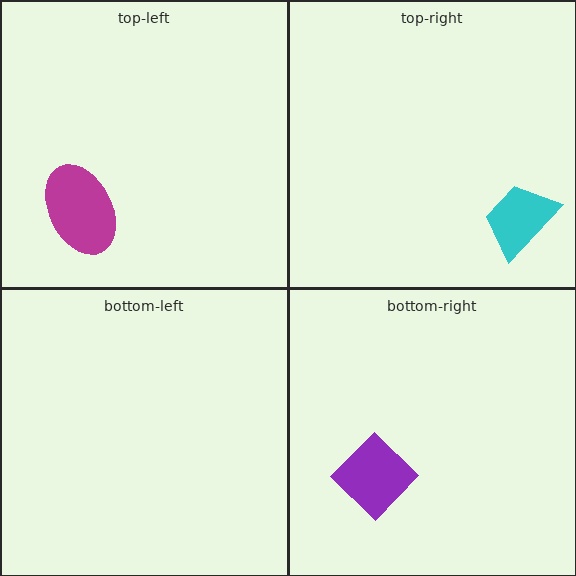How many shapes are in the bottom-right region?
1.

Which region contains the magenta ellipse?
The top-left region.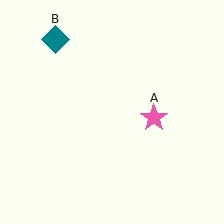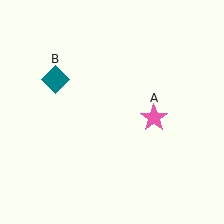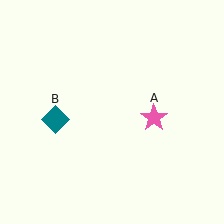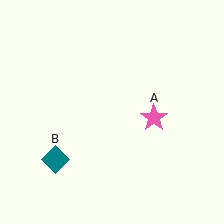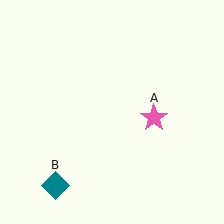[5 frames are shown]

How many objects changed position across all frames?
1 object changed position: teal diamond (object B).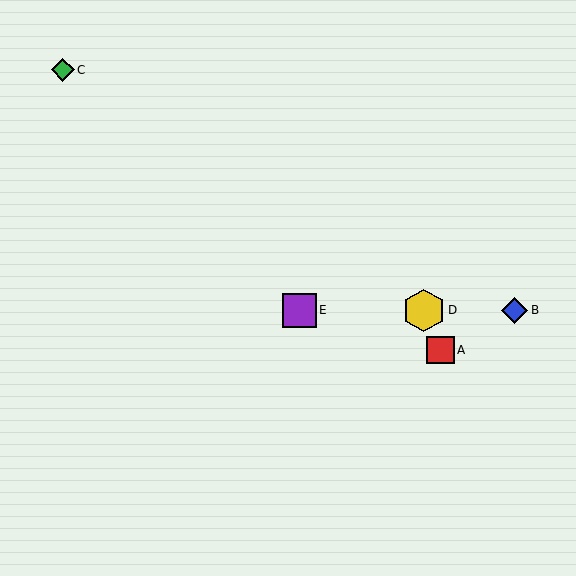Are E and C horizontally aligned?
No, E is at y≈310 and C is at y≈70.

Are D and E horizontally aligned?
Yes, both are at y≈310.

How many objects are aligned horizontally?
3 objects (B, D, E) are aligned horizontally.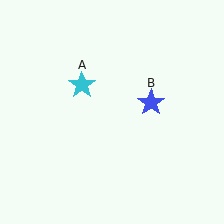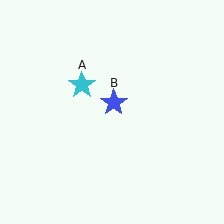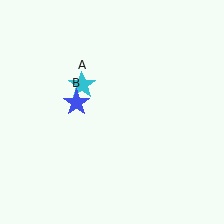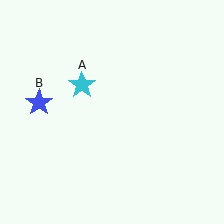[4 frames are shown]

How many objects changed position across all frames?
1 object changed position: blue star (object B).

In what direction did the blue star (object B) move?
The blue star (object B) moved left.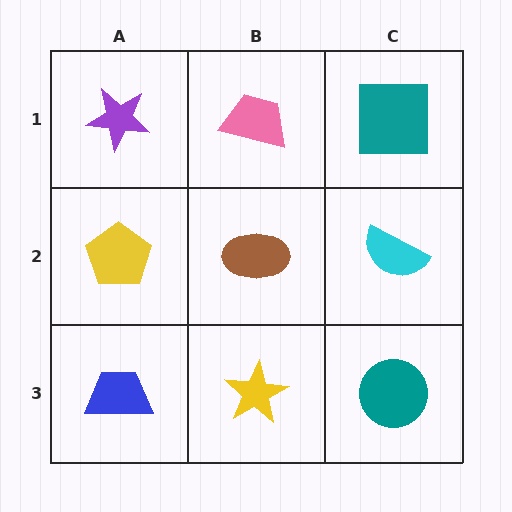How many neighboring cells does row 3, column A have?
2.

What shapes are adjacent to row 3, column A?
A yellow pentagon (row 2, column A), a yellow star (row 3, column B).